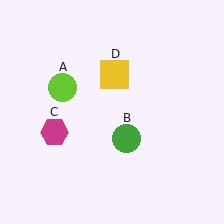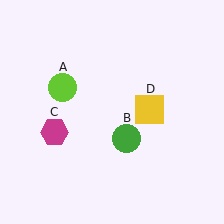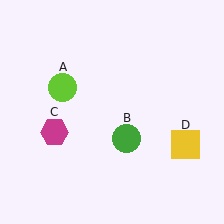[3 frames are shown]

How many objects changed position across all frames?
1 object changed position: yellow square (object D).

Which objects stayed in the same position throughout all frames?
Lime circle (object A) and green circle (object B) and magenta hexagon (object C) remained stationary.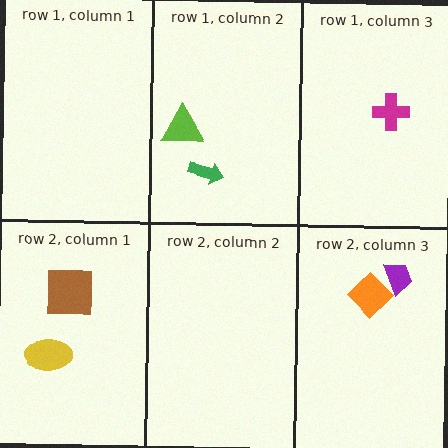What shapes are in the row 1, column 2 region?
The lime triangle, the green arrow.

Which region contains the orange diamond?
The row 2, column 3 region.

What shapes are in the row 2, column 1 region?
The yellow ellipse, the brown square.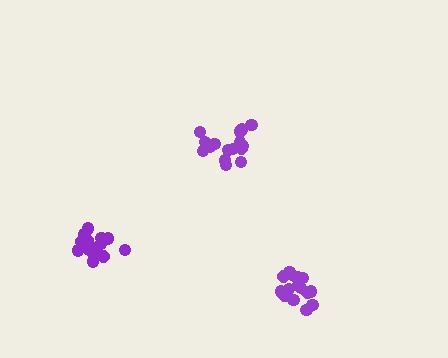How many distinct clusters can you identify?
There are 3 distinct clusters.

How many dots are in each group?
Group 1: 15 dots, Group 2: 16 dots, Group 3: 18 dots (49 total).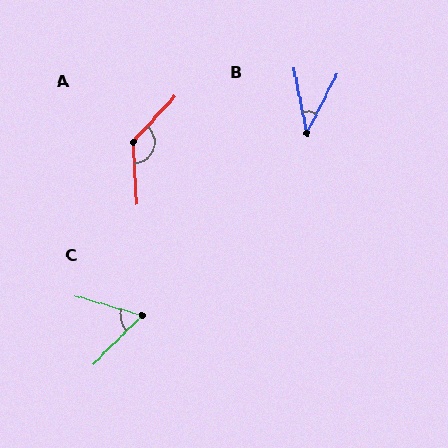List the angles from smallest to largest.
B (38°), C (61°), A (134°).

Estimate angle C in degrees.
Approximately 61 degrees.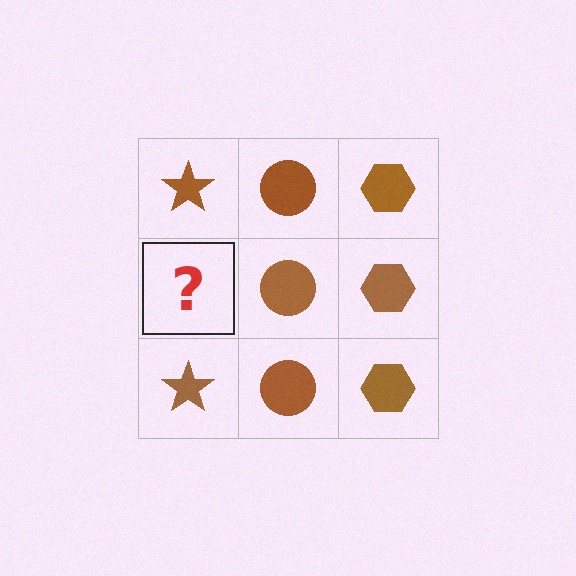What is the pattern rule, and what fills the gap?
The rule is that each column has a consistent shape. The gap should be filled with a brown star.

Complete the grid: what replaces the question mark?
The question mark should be replaced with a brown star.